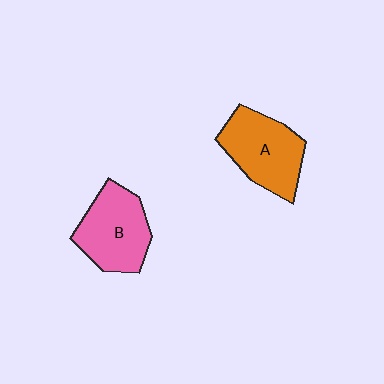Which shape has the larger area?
Shape A (orange).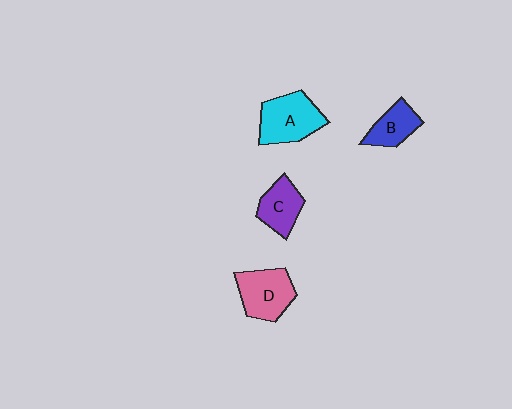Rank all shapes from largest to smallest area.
From largest to smallest: A (cyan), D (pink), C (purple), B (blue).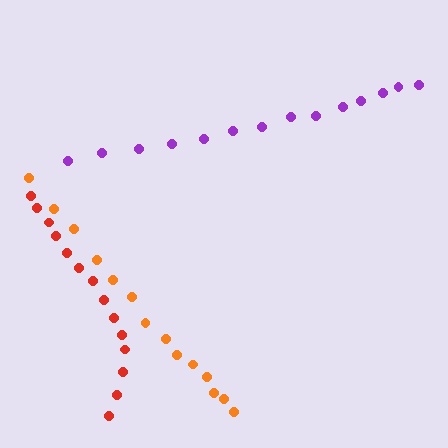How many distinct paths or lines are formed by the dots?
There are 3 distinct paths.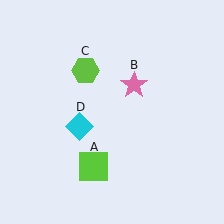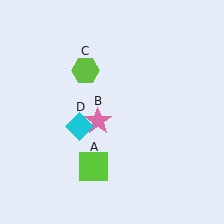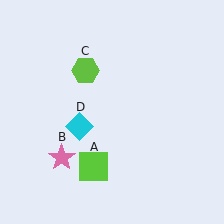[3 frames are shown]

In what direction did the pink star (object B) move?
The pink star (object B) moved down and to the left.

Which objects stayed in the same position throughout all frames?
Lime square (object A) and lime hexagon (object C) and cyan diamond (object D) remained stationary.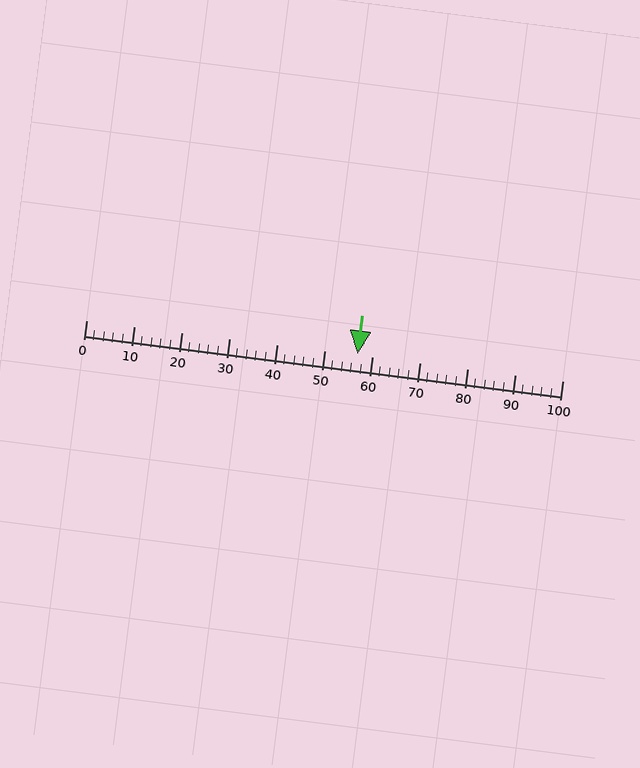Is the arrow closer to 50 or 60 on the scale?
The arrow is closer to 60.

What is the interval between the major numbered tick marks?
The major tick marks are spaced 10 units apart.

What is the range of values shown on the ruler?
The ruler shows values from 0 to 100.